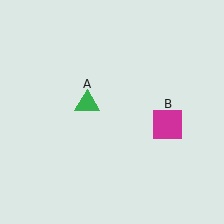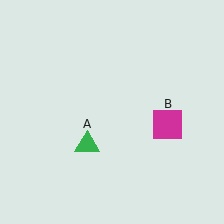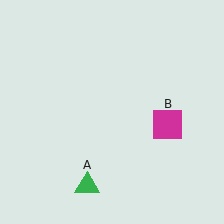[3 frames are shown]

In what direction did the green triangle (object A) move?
The green triangle (object A) moved down.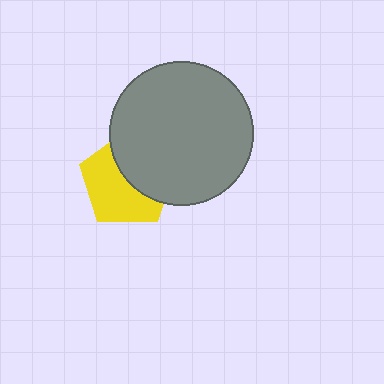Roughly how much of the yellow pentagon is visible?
About half of it is visible (roughly 55%).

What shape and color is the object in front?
The object in front is a gray circle.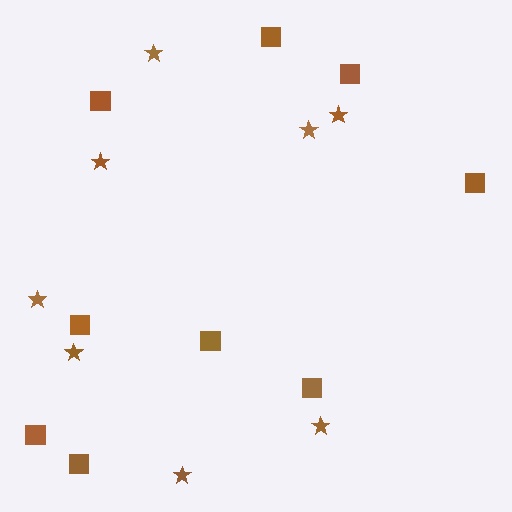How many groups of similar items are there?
There are 2 groups: one group of squares (9) and one group of stars (8).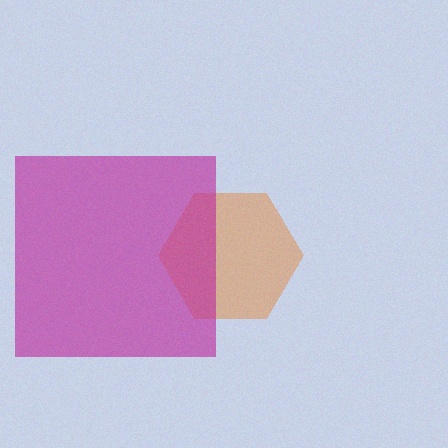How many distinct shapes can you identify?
There are 2 distinct shapes: an orange hexagon, a magenta square.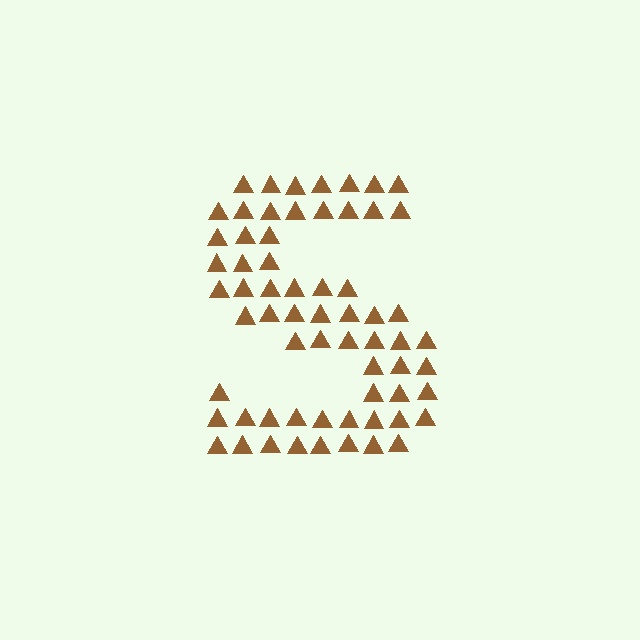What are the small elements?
The small elements are triangles.